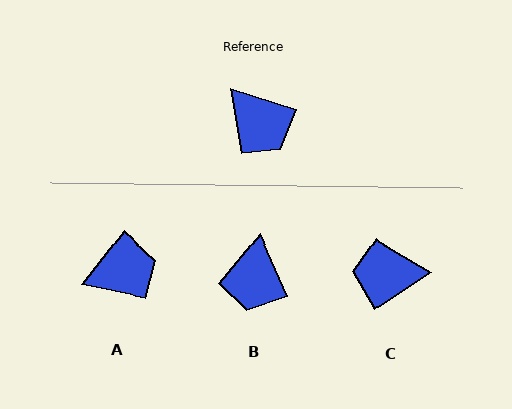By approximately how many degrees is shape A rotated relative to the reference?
Approximately 69 degrees counter-clockwise.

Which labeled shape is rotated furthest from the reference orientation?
C, about 129 degrees away.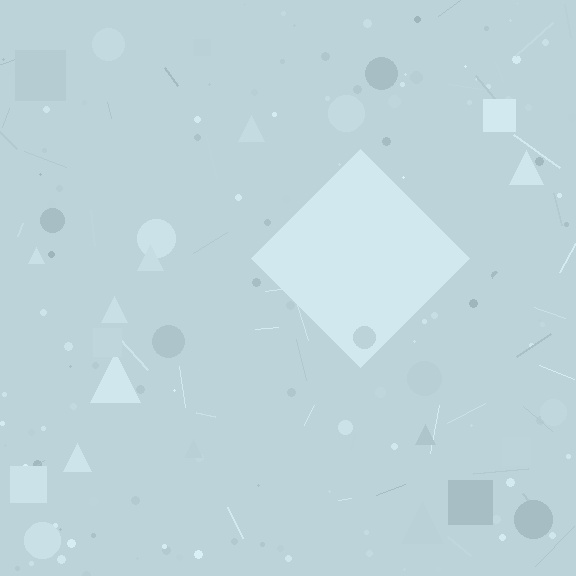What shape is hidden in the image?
A diamond is hidden in the image.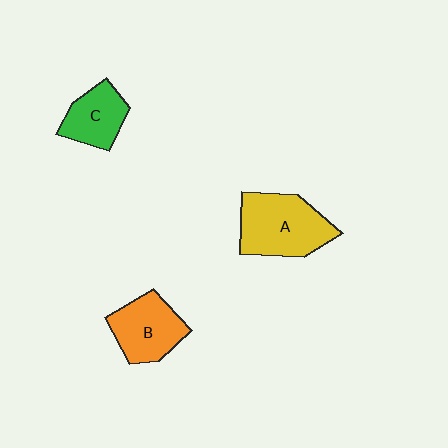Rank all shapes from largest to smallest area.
From largest to smallest: A (yellow), B (orange), C (green).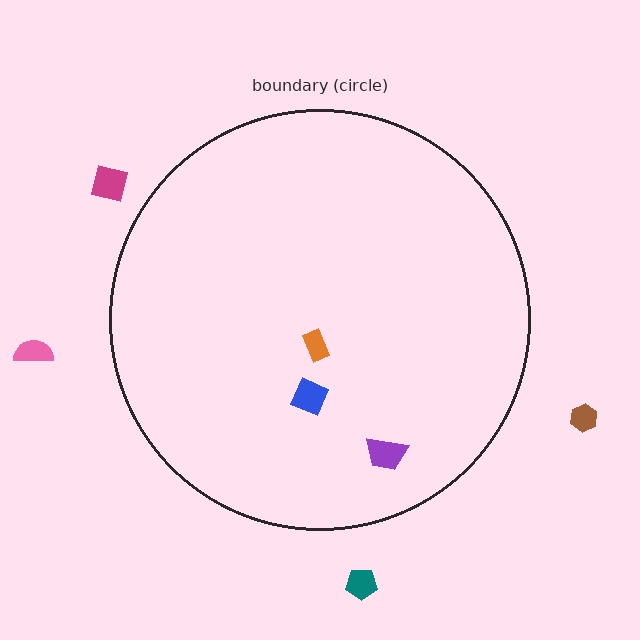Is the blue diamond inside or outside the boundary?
Inside.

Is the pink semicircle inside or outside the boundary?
Outside.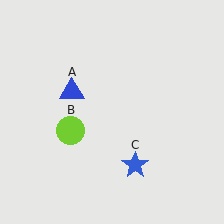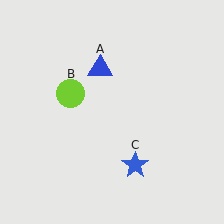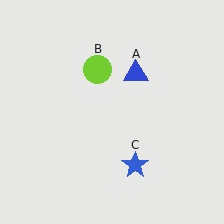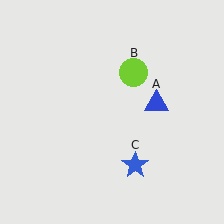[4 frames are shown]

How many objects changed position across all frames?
2 objects changed position: blue triangle (object A), lime circle (object B).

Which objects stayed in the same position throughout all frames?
Blue star (object C) remained stationary.